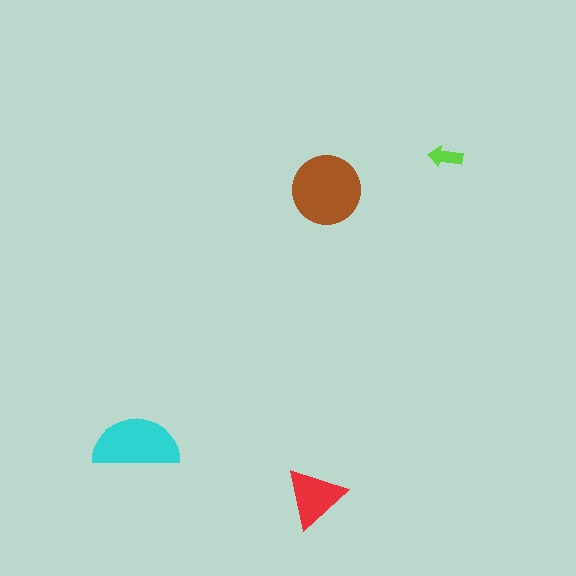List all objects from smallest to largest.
The lime arrow, the red triangle, the cyan semicircle, the brown circle.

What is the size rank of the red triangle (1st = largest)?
3rd.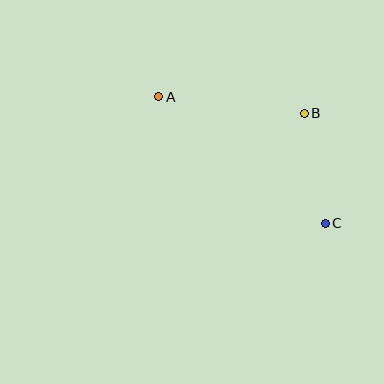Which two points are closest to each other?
Points B and C are closest to each other.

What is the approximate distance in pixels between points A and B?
The distance between A and B is approximately 146 pixels.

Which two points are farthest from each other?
Points A and C are farthest from each other.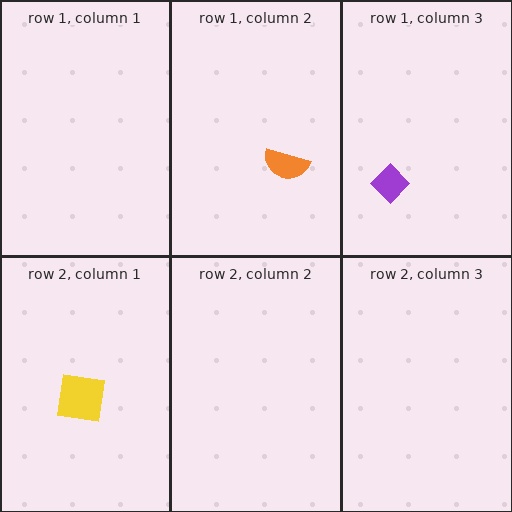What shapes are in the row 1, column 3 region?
The purple diamond.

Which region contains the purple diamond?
The row 1, column 3 region.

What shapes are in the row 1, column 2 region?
The orange semicircle.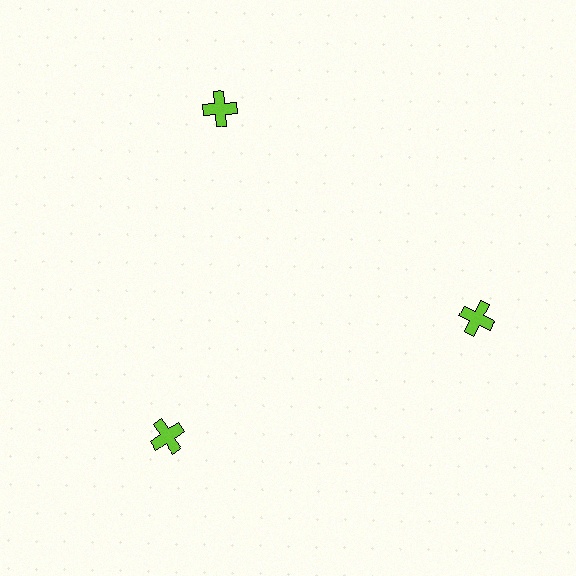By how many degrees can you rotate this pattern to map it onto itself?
The pattern maps onto itself every 120 degrees of rotation.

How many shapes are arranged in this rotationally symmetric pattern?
There are 3 shapes, arranged in 3 groups of 1.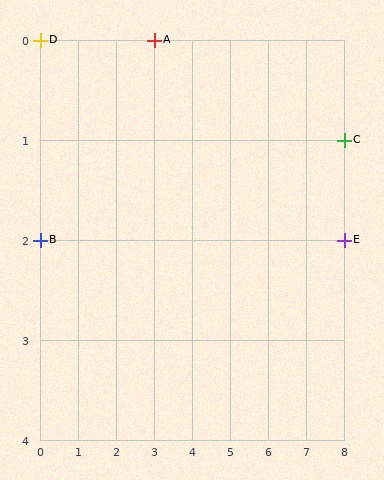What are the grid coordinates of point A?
Point A is at grid coordinates (3, 0).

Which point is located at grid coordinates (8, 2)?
Point E is at (8, 2).